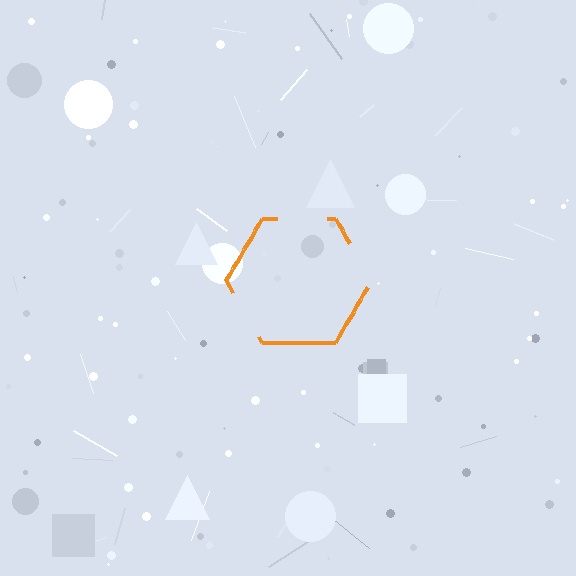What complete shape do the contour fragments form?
The contour fragments form a hexagon.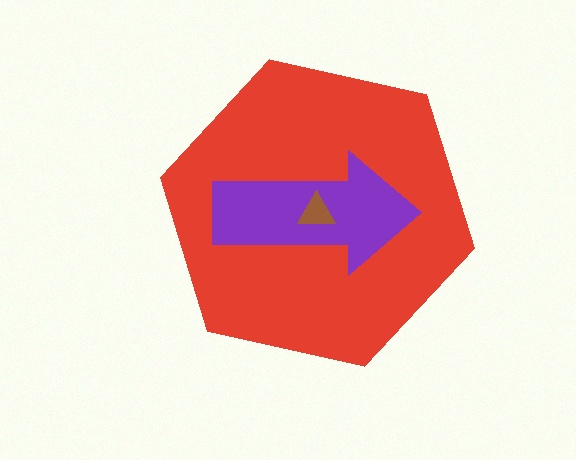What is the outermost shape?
The red hexagon.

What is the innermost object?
The brown triangle.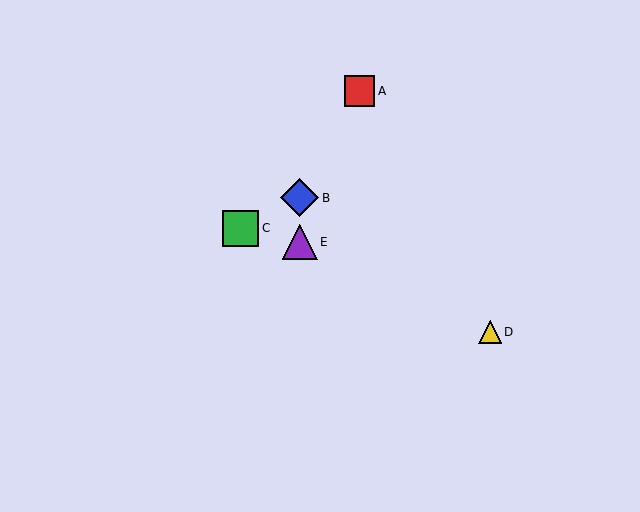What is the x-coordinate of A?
Object A is at x≈360.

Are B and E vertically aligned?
Yes, both are at x≈300.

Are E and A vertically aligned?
No, E is at x≈300 and A is at x≈360.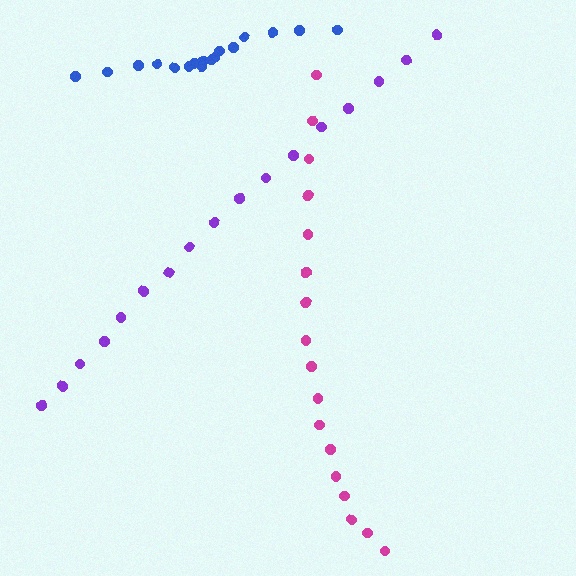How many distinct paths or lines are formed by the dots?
There are 3 distinct paths.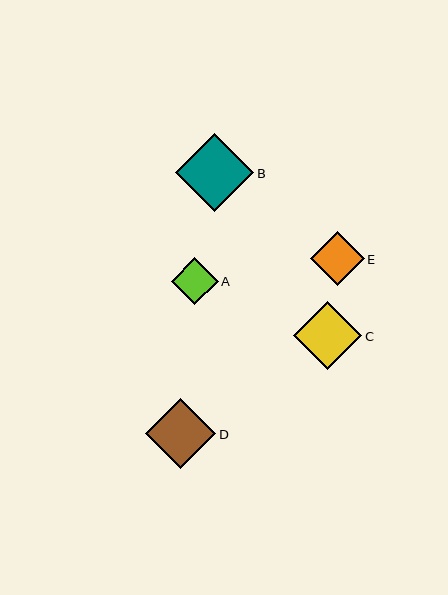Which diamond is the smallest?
Diamond A is the smallest with a size of approximately 47 pixels.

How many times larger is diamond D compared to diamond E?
Diamond D is approximately 1.3 times the size of diamond E.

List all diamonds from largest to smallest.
From largest to smallest: B, D, C, E, A.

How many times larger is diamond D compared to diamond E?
Diamond D is approximately 1.3 times the size of diamond E.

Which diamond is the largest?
Diamond B is the largest with a size of approximately 78 pixels.